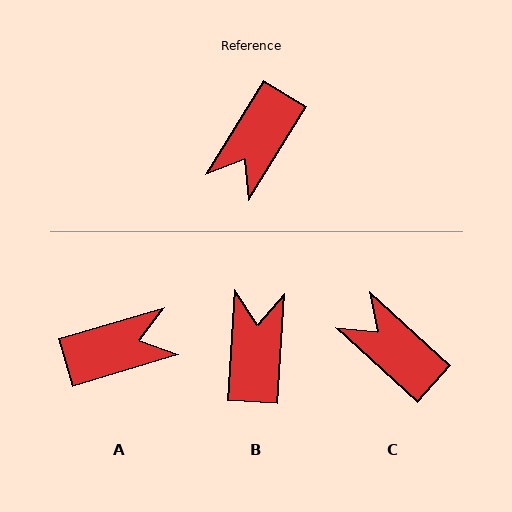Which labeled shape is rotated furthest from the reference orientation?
B, about 152 degrees away.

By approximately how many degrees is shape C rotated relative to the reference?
Approximately 101 degrees clockwise.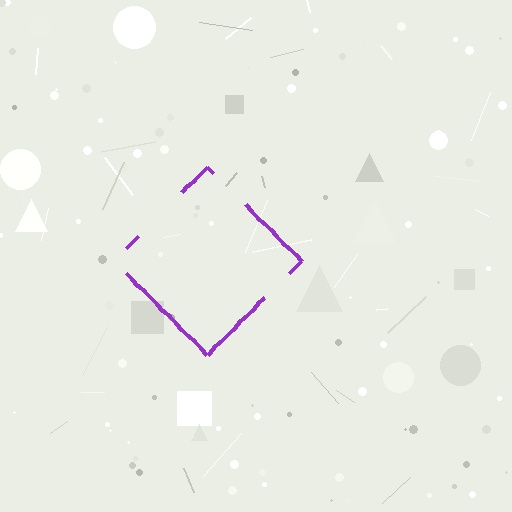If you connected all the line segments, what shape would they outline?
They would outline a diamond.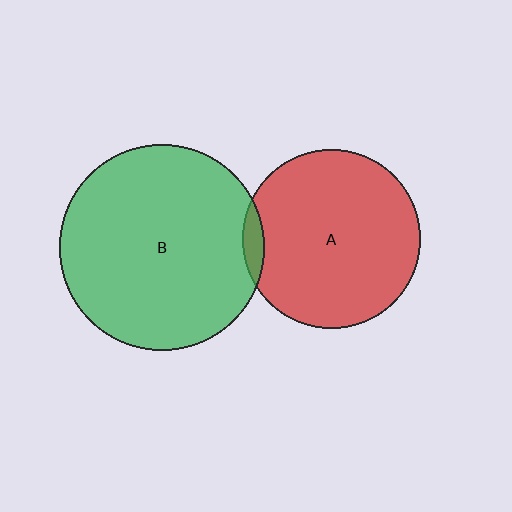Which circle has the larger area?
Circle B (green).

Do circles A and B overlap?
Yes.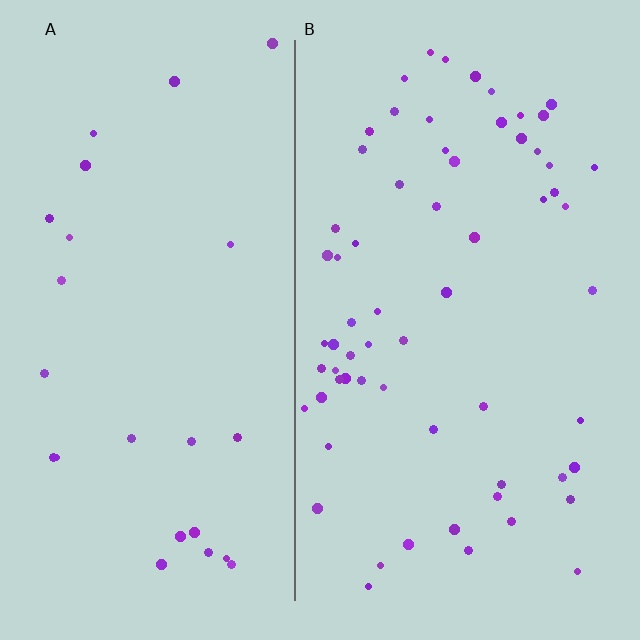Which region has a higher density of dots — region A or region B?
B (the right).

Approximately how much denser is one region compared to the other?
Approximately 2.6× — region B over region A.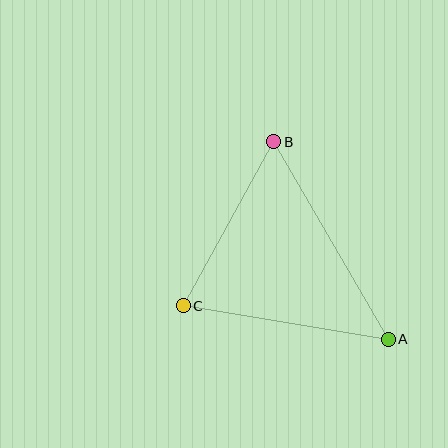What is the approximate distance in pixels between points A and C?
The distance between A and C is approximately 208 pixels.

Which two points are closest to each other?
Points B and C are closest to each other.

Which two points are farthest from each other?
Points A and B are farthest from each other.